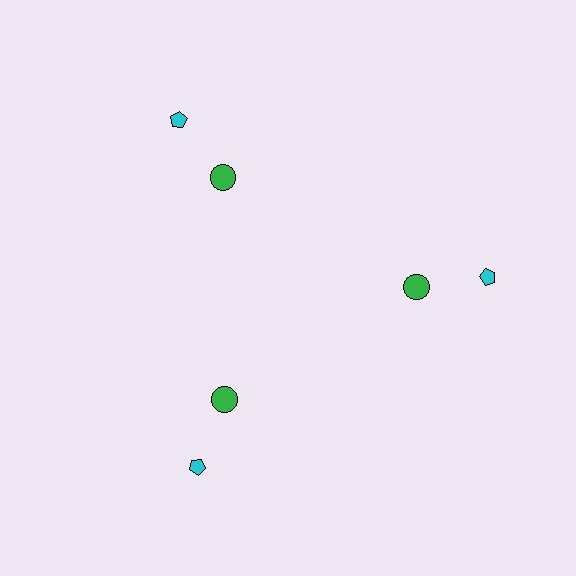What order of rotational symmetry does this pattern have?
This pattern has 3-fold rotational symmetry.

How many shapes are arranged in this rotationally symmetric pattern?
There are 6 shapes, arranged in 3 groups of 2.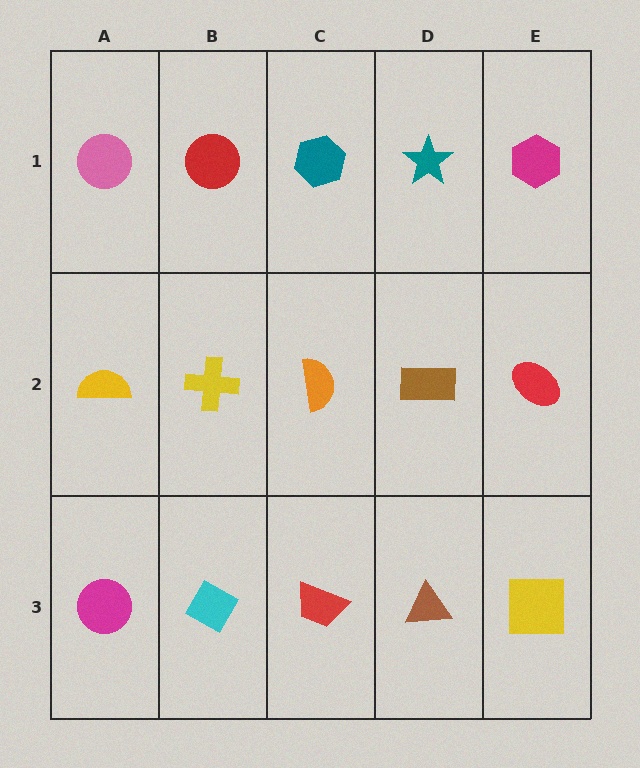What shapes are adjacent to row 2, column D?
A teal star (row 1, column D), a brown triangle (row 3, column D), an orange semicircle (row 2, column C), a red ellipse (row 2, column E).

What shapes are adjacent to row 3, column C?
An orange semicircle (row 2, column C), a cyan diamond (row 3, column B), a brown triangle (row 3, column D).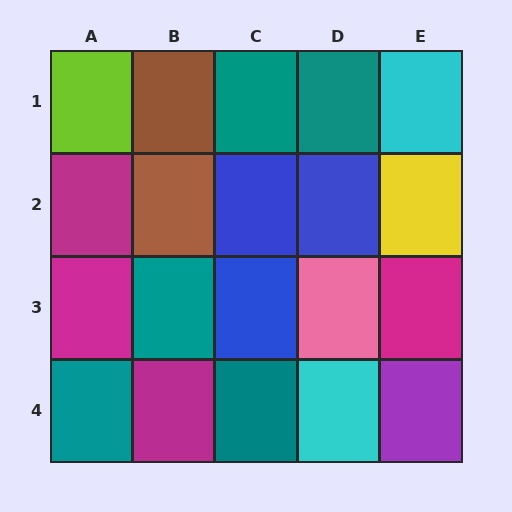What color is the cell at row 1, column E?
Cyan.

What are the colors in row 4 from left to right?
Teal, magenta, teal, cyan, purple.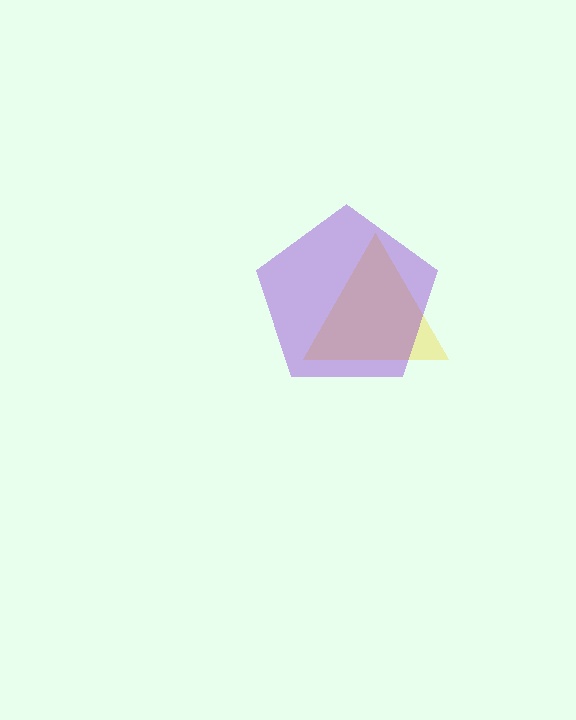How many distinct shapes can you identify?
There are 2 distinct shapes: a yellow triangle, a purple pentagon.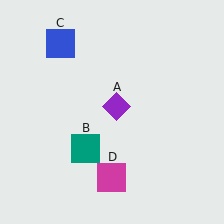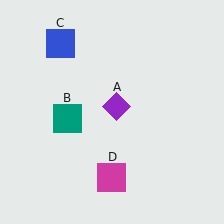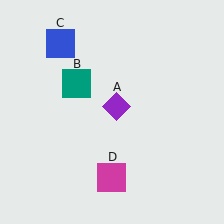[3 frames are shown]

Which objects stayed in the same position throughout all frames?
Purple diamond (object A) and blue square (object C) and magenta square (object D) remained stationary.